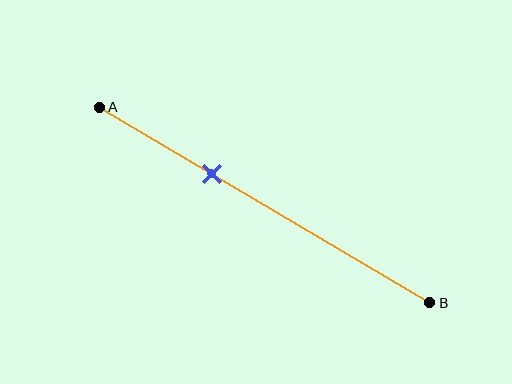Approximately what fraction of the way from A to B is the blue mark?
The blue mark is approximately 35% of the way from A to B.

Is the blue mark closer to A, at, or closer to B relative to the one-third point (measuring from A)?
The blue mark is approximately at the one-third point of segment AB.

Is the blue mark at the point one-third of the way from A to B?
Yes, the mark is approximately at the one-third point.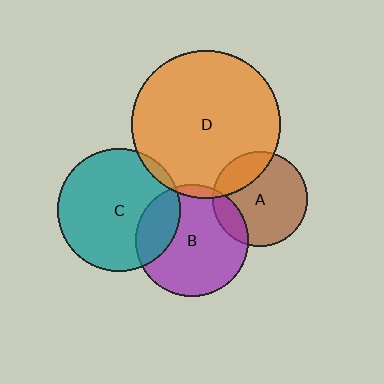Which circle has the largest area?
Circle D (orange).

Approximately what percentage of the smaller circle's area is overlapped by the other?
Approximately 15%.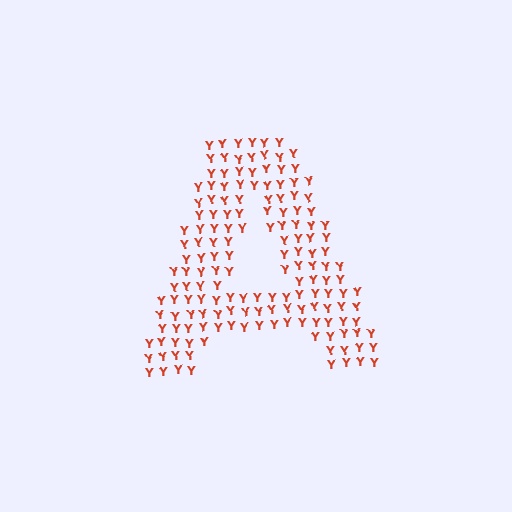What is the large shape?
The large shape is the letter A.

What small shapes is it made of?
It is made of small letter Y's.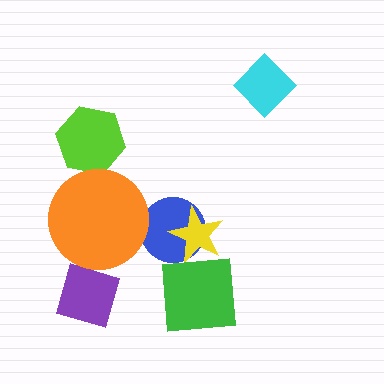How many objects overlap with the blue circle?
1 object overlaps with the blue circle.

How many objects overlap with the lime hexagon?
0 objects overlap with the lime hexagon.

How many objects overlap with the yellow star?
1 object overlaps with the yellow star.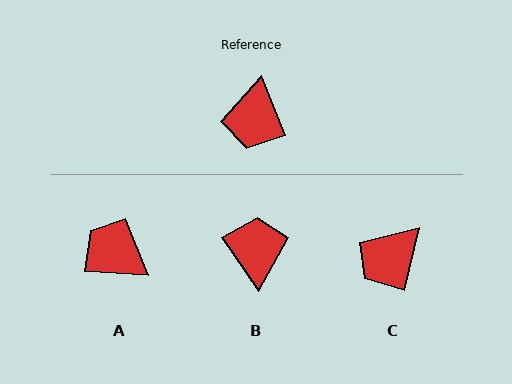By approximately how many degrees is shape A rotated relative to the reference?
Approximately 116 degrees clockwise.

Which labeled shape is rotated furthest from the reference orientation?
B, about 168 degrees away.